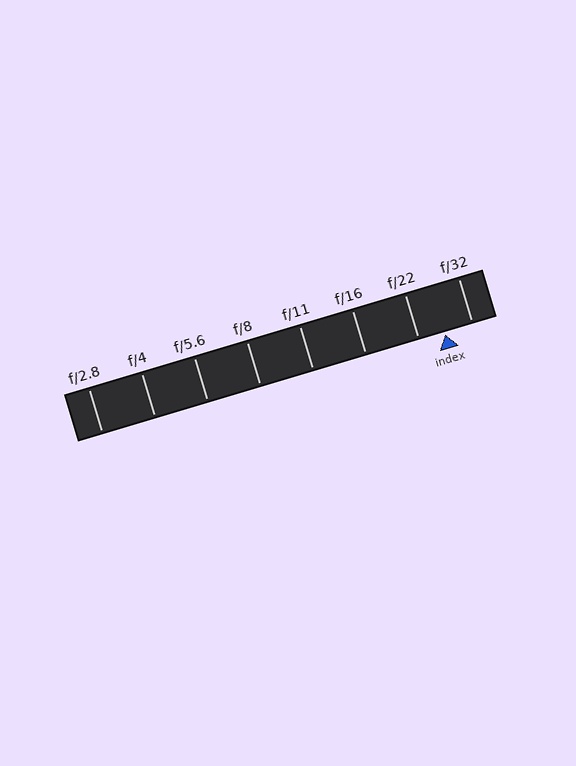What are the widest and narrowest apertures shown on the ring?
The widest aperture shown is f/2.8 and the narrowest is f/32.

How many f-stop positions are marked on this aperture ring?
There are 8 f-stop positions marked.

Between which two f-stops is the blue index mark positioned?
The index mark is between f/22 and f/32.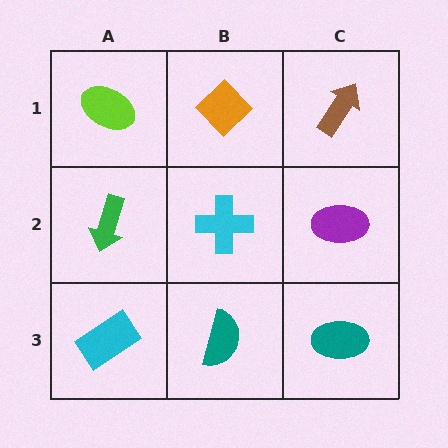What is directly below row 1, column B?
A cyan cross.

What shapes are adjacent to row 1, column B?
A cyan cross (row 2, column B), a lime ellipse (row 1, column A), a brown arrow (row 1, column C).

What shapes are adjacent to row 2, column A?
A lime ellipse (row 1, column A), a cyan rectangle (row 3, column A), a cyan cross (row 2, column B).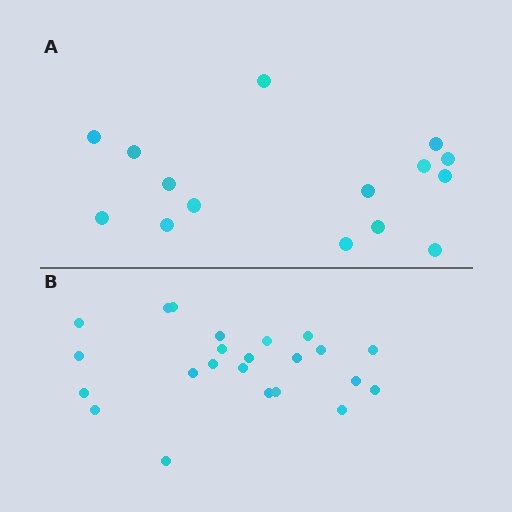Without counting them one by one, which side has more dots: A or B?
Region B (the bottom region) has more dots.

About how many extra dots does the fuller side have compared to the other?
Region B has roughly 8 or so more dots than region A.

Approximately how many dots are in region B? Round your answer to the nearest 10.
About 20 dots. (The exact count is 23, which rounds to 20.)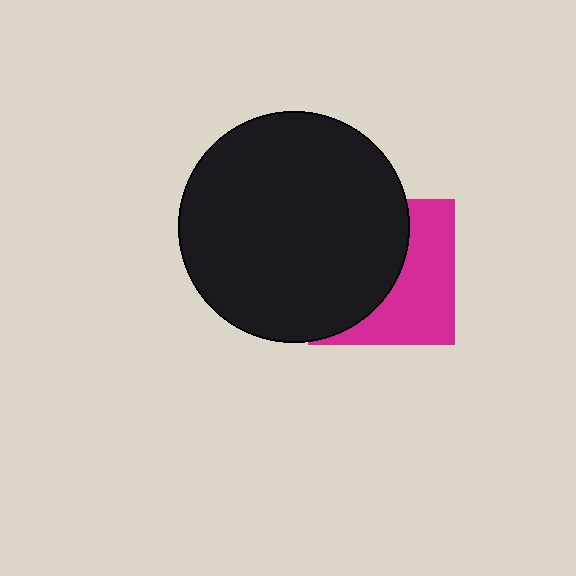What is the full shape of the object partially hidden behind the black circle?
The partially hidden object is a magenta square.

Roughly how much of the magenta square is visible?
About half of it is visible (roughly 46%).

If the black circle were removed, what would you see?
You would see the complete magenta square.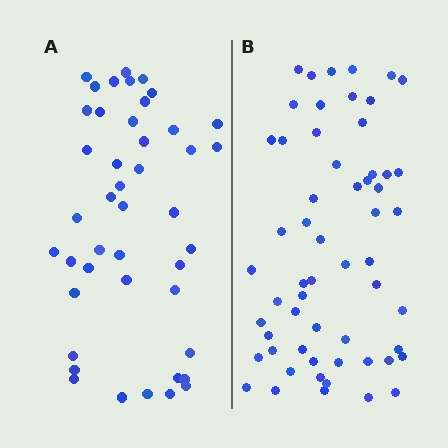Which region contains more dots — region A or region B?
Region B (the right region) has more dots.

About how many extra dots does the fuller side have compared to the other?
Region B has approximately 15 more dots than region A.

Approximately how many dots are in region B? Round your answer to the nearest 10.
About 60 dots. (The exact count is 58, which rounds to 60.)